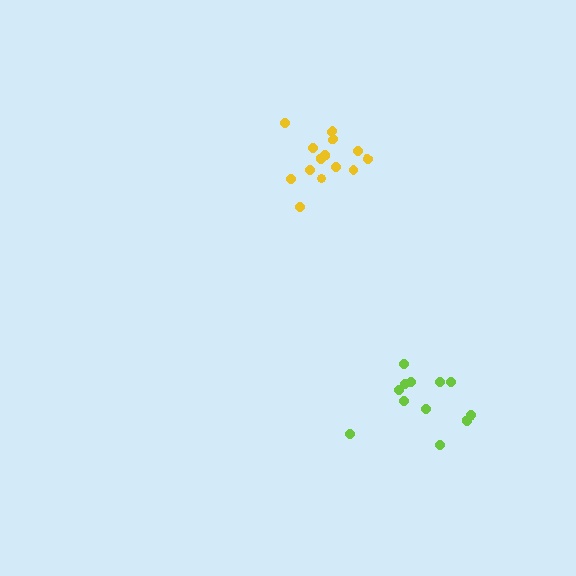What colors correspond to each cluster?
The clusters are colored: lime, yellow.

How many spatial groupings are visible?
There are 2 spatial groupings.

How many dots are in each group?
Group 1: 12 dots, Group 2: 14 dots (26 total).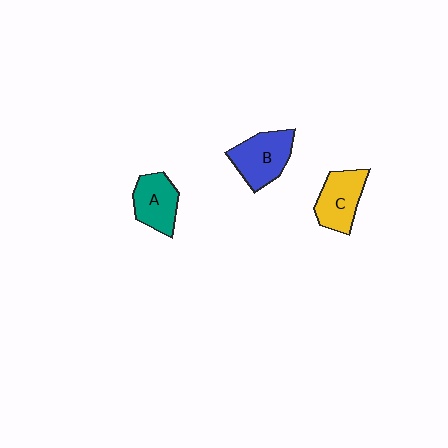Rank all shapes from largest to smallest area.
From largest to smallest: B (blue), C (yellow), A (teal).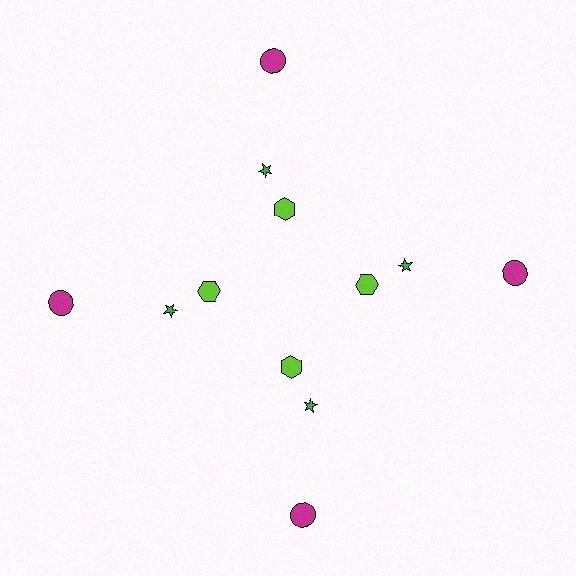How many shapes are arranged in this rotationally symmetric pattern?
There are 12 shapes, arranged in 4 groups of 3.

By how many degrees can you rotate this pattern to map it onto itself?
The pattern maps onto itself every 90 degrees of rotation.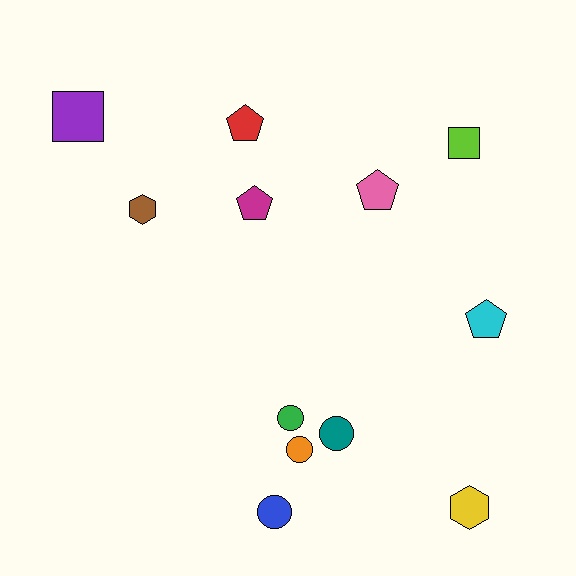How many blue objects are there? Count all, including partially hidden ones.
There is 1 blue object.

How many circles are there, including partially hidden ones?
There are 4 circles.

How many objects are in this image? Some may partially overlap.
There are 12 objects.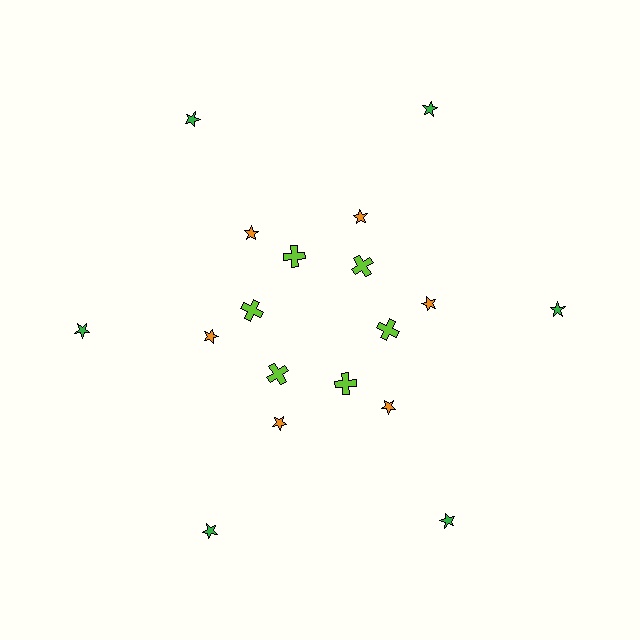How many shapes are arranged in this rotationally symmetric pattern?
There are 18 shapes, arranged in 6 groups of 3.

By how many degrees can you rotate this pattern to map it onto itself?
The pattern maps onto itself every 60 degrees of rotation.